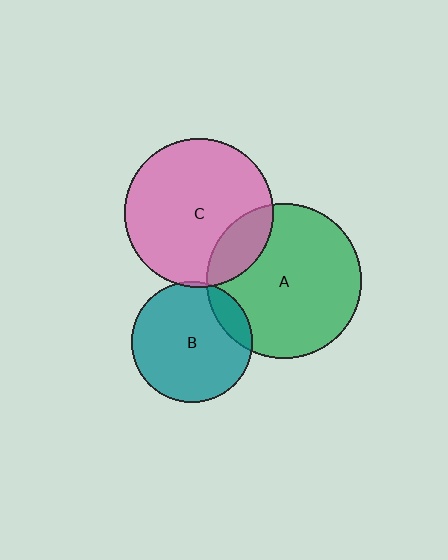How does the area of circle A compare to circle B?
Approximately 1.6 times.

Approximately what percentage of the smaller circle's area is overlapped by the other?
Approximately 15%.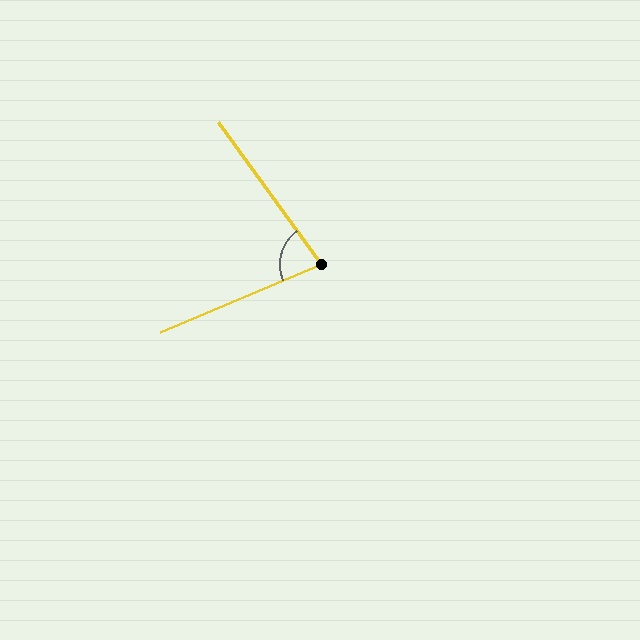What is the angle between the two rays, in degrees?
Approximately 77 degrees.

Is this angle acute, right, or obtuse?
It is acute.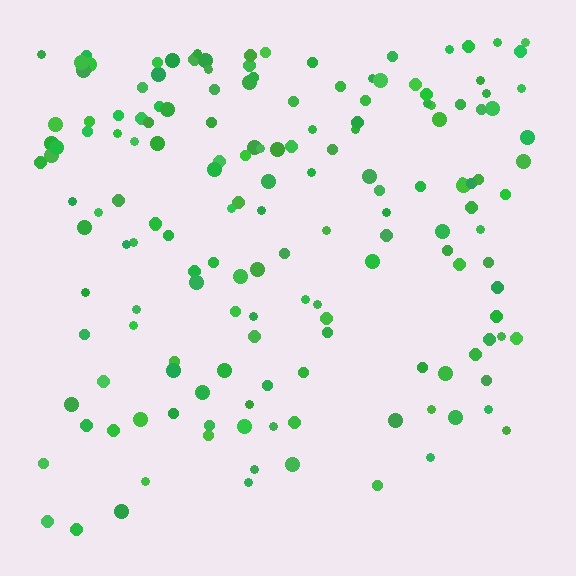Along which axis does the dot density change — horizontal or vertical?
Vertical.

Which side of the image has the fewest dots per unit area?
The bottom.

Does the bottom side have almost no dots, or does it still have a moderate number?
Still a moderate number, just noticeably fewer than the top.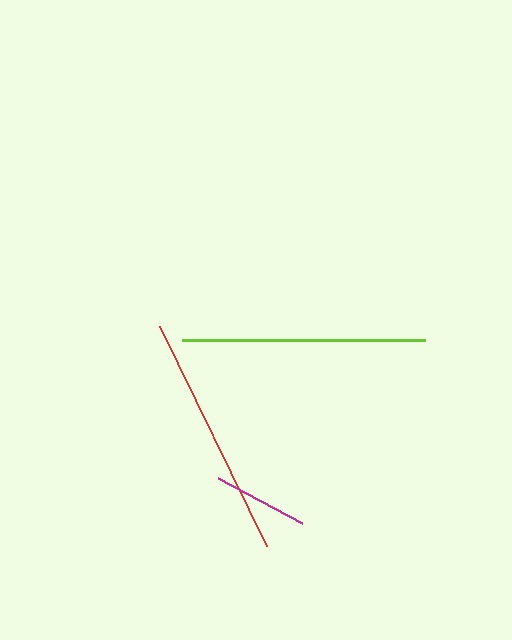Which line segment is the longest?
The red line is the longest at approximately 245 pixels.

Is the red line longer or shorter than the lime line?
The red line is longer than the lime line.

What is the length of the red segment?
The red segment is approximately 245 pixels long.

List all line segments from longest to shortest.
From longest to shortest: red, lime, magenta.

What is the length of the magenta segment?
The magenta segment is approximately 95 pixels long.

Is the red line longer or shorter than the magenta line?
The red line is longer than the magenta line.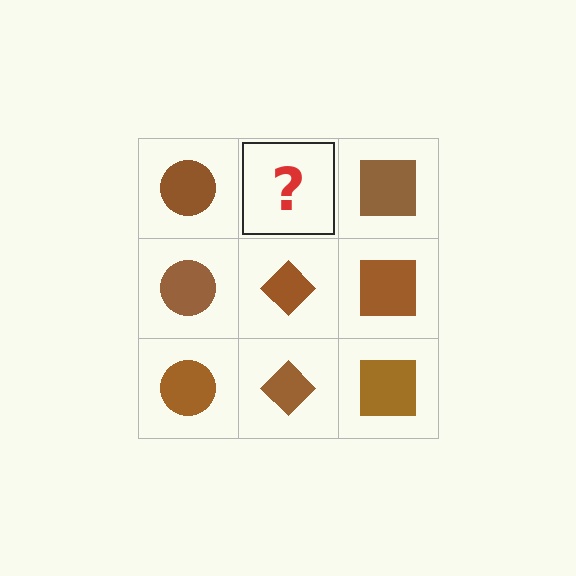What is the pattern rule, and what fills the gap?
The rule is that each column has a consistent shape. The gap should be filled with a brown diamond.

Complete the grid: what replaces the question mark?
The question mark should be replaced with a brown diamond.